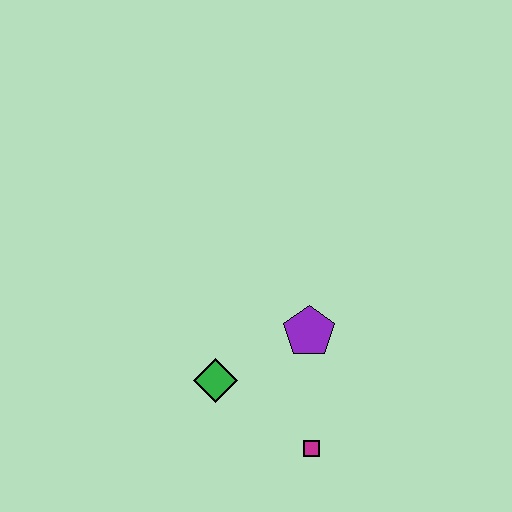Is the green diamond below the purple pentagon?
Yes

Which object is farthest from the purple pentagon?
The magenta square is farthest from the purple pentagon.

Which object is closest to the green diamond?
The purple pentagon is closest to the green diamond.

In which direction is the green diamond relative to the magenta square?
The green diamond is to the left of the magenta square.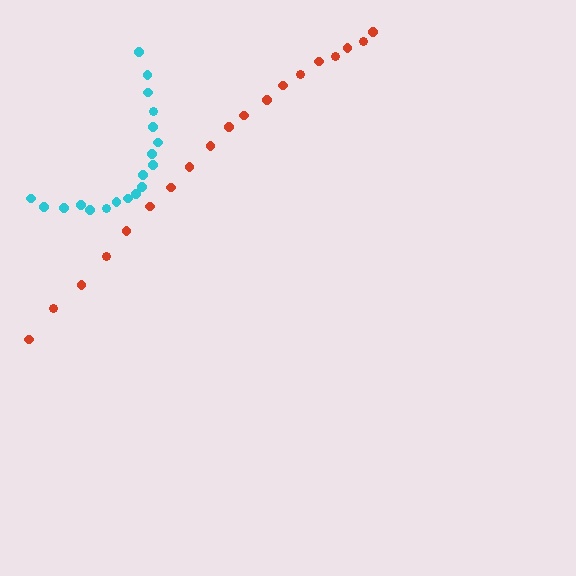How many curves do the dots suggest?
There are 2 distinct paths.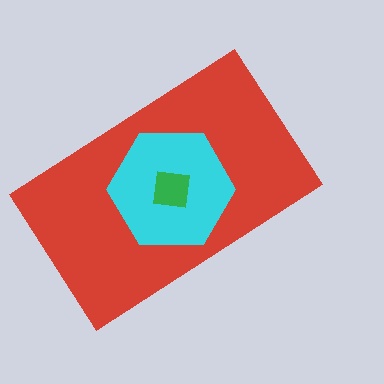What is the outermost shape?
The red rectangle.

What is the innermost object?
The green square.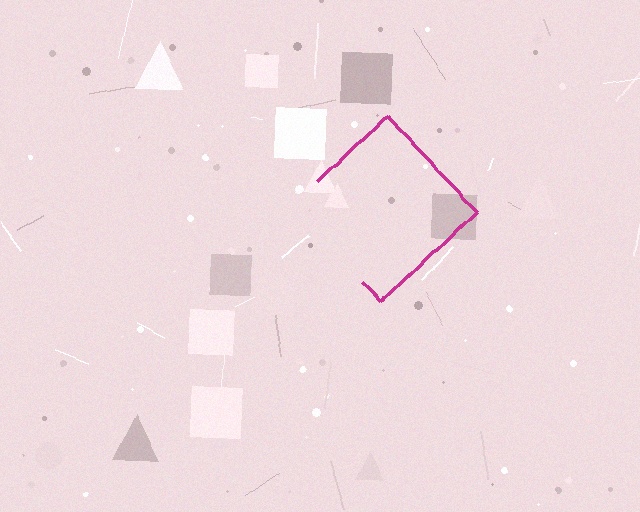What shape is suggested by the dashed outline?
The dashed outline suggests a diamond.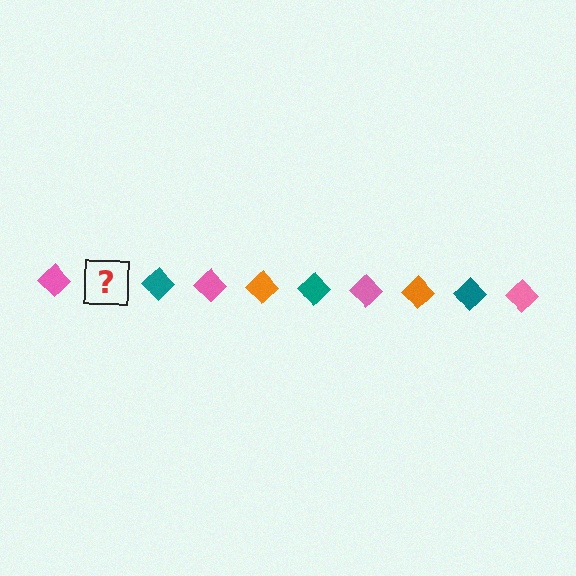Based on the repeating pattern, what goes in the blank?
The blank should be an orange diamond.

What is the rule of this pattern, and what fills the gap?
The rule is that the pattern cycles through pink, orange, teal diamonds. The gap should be filled with an orange diamond.